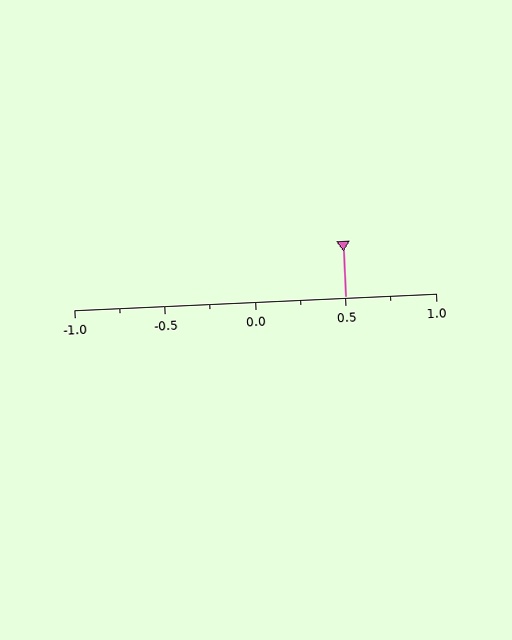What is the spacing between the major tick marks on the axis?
The major ticks are spaced 0.5 apart.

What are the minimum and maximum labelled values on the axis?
The axis runs from -1.0 to 1.0.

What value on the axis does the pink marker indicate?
The marker indicates approximately 0.5.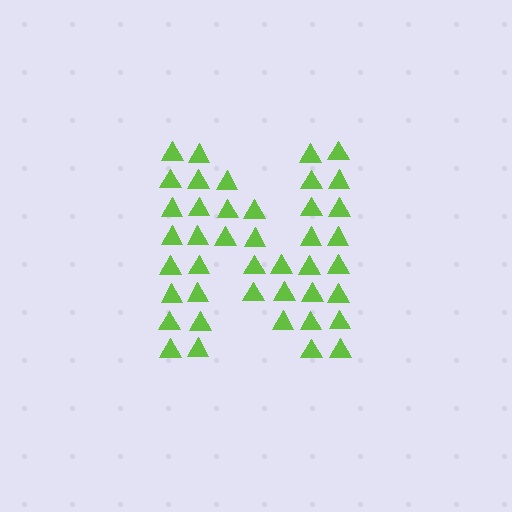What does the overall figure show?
The overall figure shows the letter N.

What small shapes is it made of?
It is made of small triangles.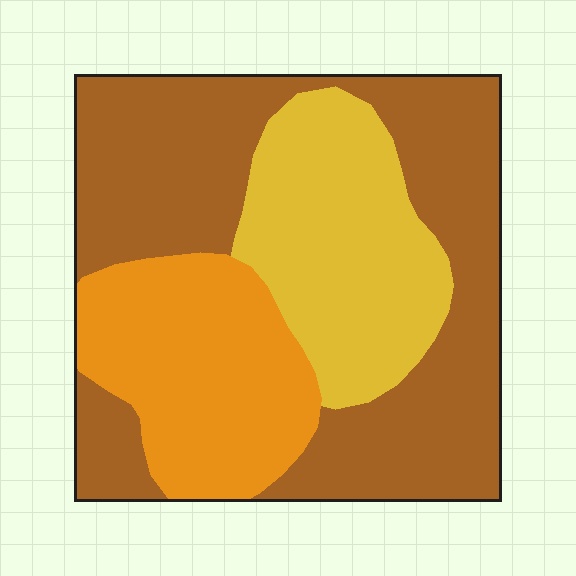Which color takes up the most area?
Brown, at roughly 50%.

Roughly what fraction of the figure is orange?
Orange covers about 25% of the figure.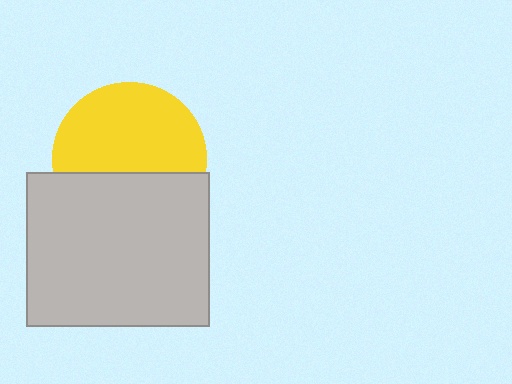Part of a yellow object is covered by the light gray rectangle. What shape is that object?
It is a circle.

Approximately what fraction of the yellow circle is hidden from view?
Roughly 40% of the yellow circle is hidden behind the light gray rectangle.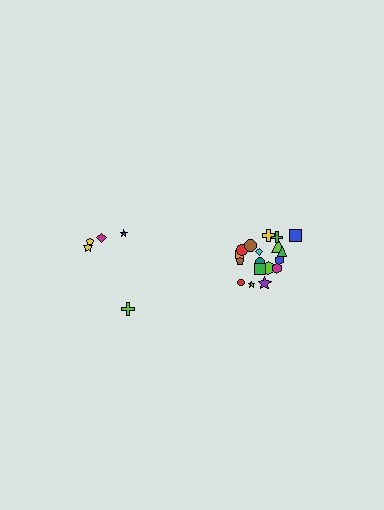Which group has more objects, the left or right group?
The right group.